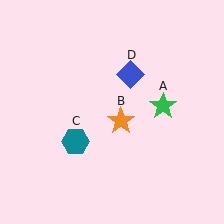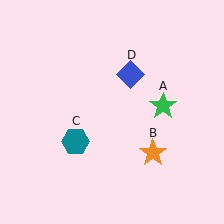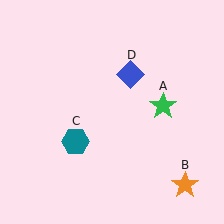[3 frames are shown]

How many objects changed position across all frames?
1 object changed position: orange star (object B).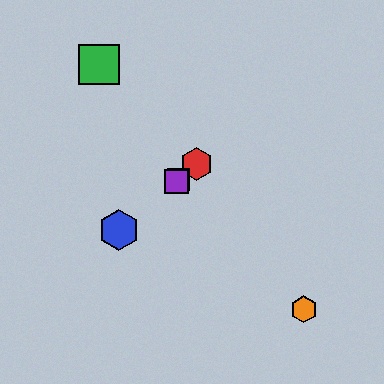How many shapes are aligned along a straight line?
4 shapes (the red hexagon, the blue hexagon, the yellow square, the purple square) are aligned along a straight line.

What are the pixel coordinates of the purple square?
The purple square is at (177, 181).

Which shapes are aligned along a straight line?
The red hexagon, the blue hexagon, the yellow square, the purple square are aligned along a straight line.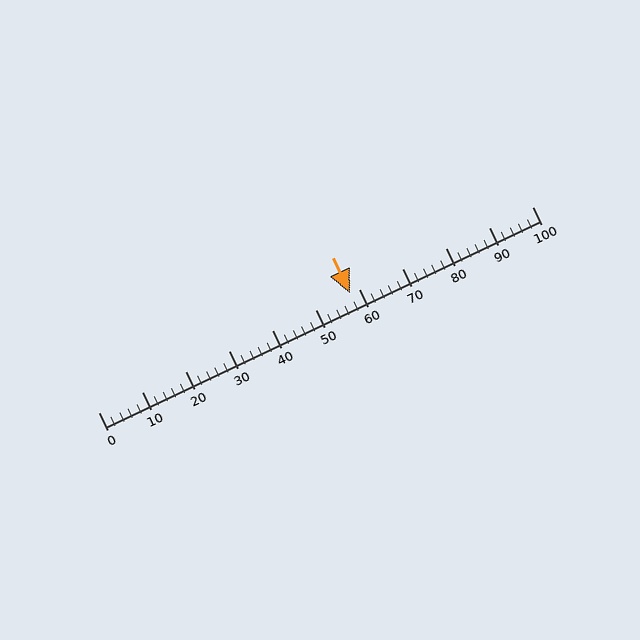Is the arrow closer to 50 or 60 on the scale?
The arrow is closer to 60.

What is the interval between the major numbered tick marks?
The major tick marks are spaced 10 units apart.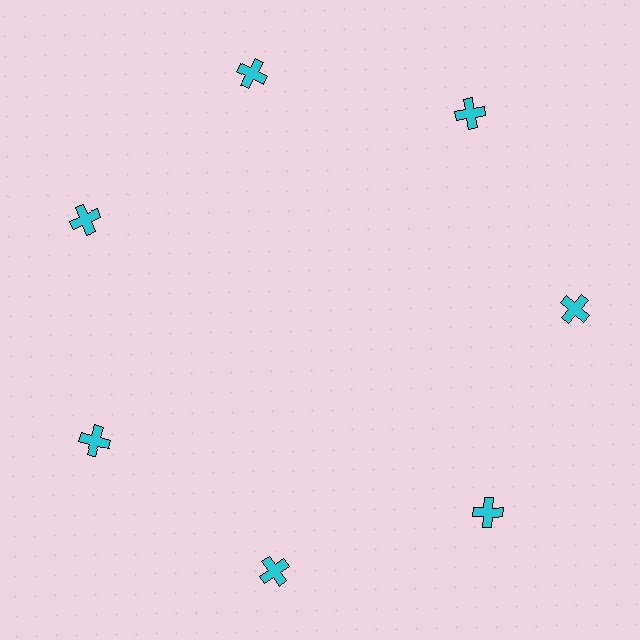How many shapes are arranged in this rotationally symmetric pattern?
There are 7 shapes, arranged in 7 groups of 1.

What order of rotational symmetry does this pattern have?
This pattern has 7-fold rotational symmetry.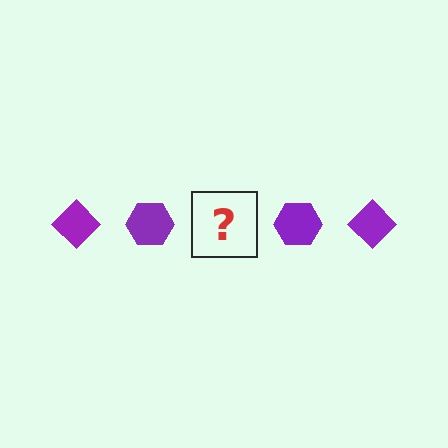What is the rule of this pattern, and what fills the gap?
The rule is that the pattern cycles through diamond, hexagon shapes in purple. The gap should be filled with a purple diamond.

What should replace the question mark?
The question mark should be replaced with a purple diamond.